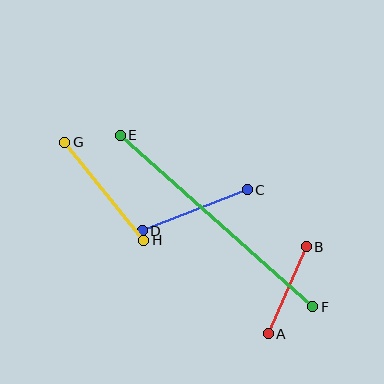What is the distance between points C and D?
The distance is approximately 113 pixels.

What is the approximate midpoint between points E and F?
The midpoint is at approximately (217, 221) pixels.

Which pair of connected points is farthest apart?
Points E and F are farthest apart.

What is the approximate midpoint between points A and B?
The midpoint is at approximately (287, 290) pixels.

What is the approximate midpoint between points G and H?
The midpoint is at approximately (104, 191) pixels.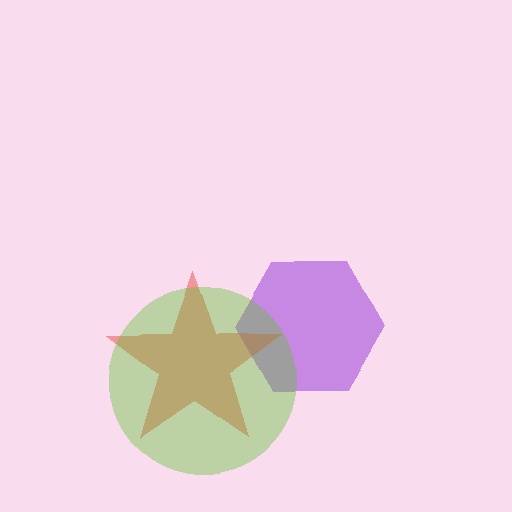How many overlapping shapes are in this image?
There are 3 overlapping shapes in the image.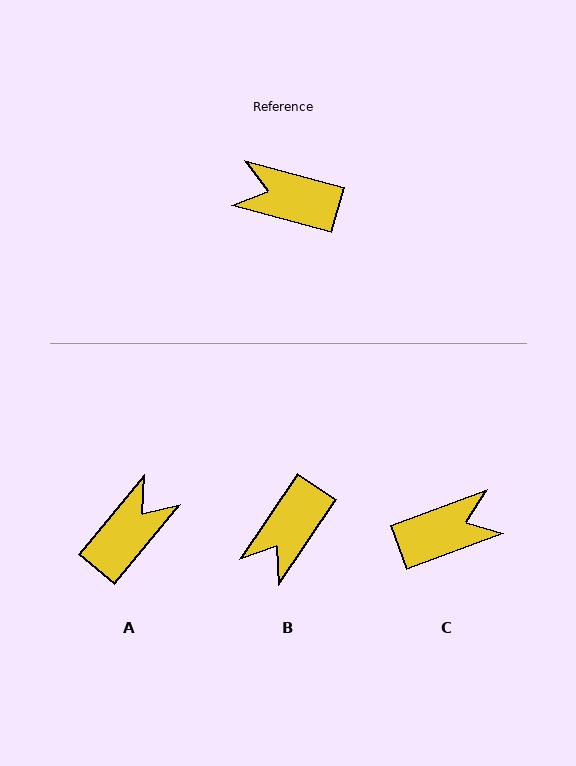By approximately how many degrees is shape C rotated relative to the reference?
Approximately 145 degrees clockwise.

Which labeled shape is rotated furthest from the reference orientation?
C, about 145 degrees away.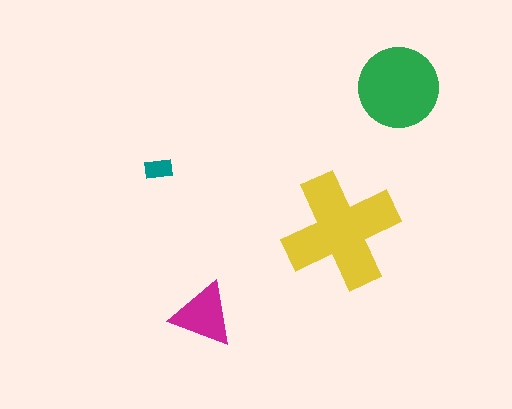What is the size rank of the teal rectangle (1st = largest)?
4th.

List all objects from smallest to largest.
The teal rectangle, the magenta triangle, the green circle, the yellow cross.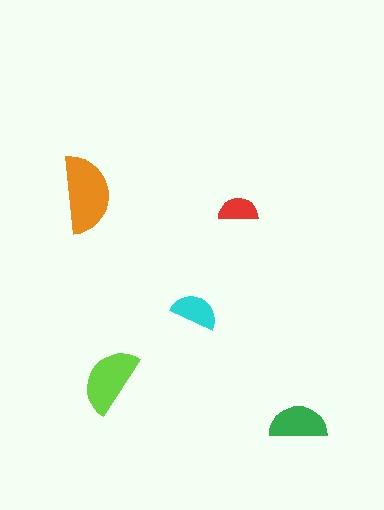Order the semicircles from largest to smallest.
the orange one, the lime one, the green one, the cyan one, the red one.